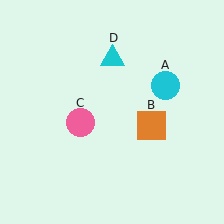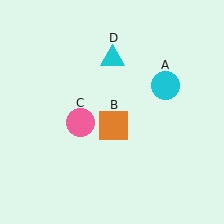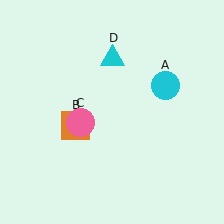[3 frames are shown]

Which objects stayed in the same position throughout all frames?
Cyan circle (object A) and pink circle (object C) and cyan triangle (object D) remained stationary.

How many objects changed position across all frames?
1 object changed position: orange square (object B).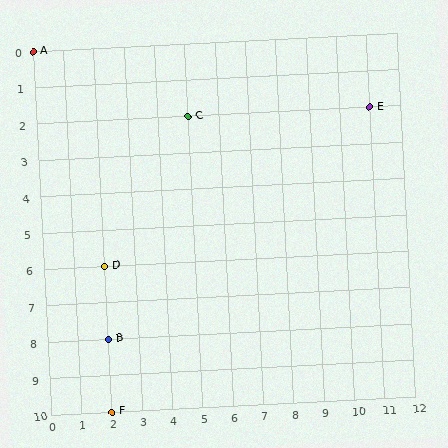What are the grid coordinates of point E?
Point E is at grid coordinates (11, 2).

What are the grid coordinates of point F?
Point F is at grid coordinates (2, 10).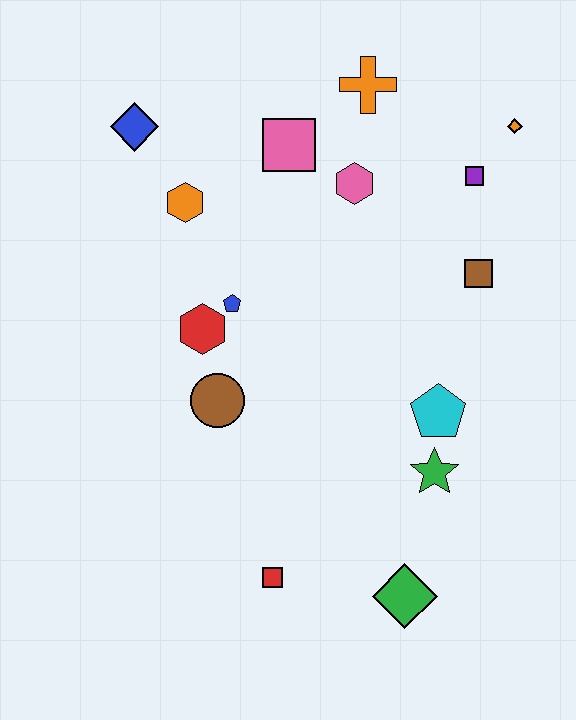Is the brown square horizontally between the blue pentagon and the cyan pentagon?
No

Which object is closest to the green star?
The cyan pentagon is closest to the green star.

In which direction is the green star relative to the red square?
The green star is to the right of the red square.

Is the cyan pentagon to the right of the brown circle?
Yes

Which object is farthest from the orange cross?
The green diamond is farthest from the orange cross.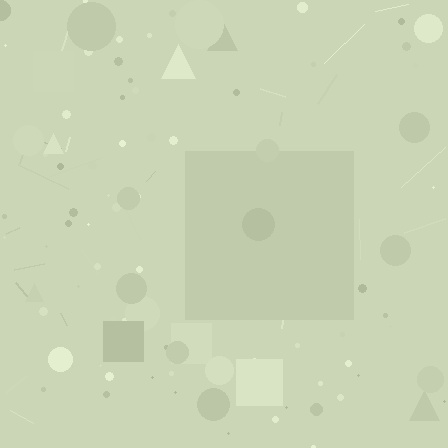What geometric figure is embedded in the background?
A square is embedded in the background.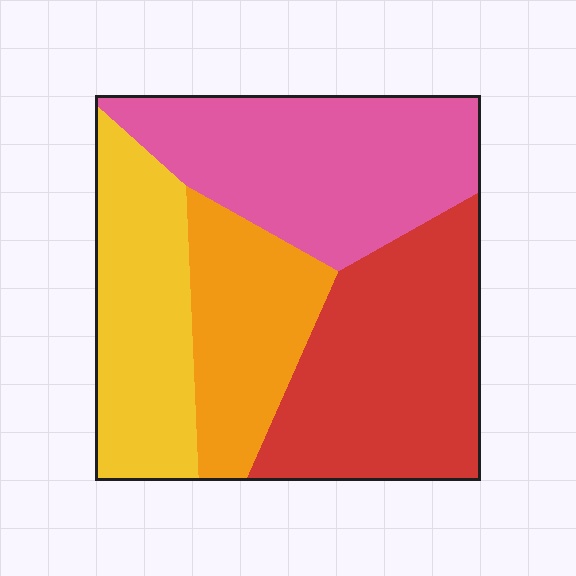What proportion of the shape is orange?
Orange takes up about one sixth (1/6) of the shape.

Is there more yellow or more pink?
Pink.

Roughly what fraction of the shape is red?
Red covers 30% of the shape.